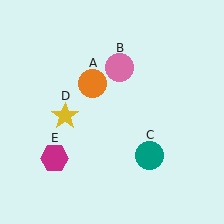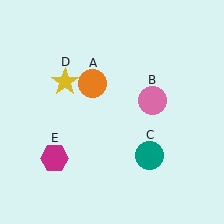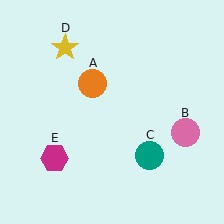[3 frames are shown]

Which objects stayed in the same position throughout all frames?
Orange circle (object A) and teal circle (object C) and magenta hexagon (object E) remained stationary.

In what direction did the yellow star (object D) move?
The yellow star (object D) moved up.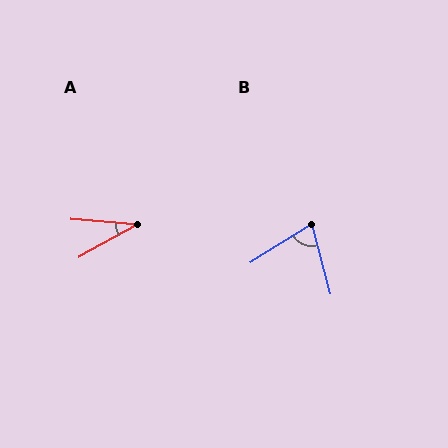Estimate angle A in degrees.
Approximately 34 degrees.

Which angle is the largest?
B, at approximately 73 degrees.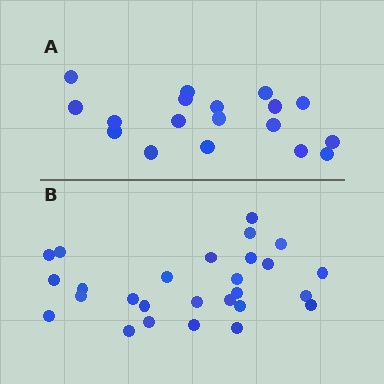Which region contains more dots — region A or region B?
Region B (the bottom region) has more dots.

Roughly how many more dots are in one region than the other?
Region B has roughly 8 or so more dots than region A.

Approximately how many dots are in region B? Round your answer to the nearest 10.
About 30 dots. (The exact count is 27, which rounds to 30.)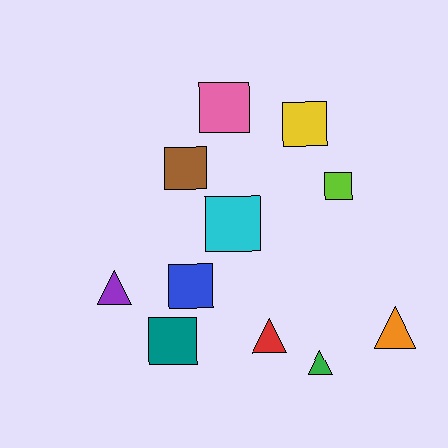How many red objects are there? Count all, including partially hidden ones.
There is 1 red object.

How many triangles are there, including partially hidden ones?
There are 4 triangles.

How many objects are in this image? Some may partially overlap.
There are 11 objects.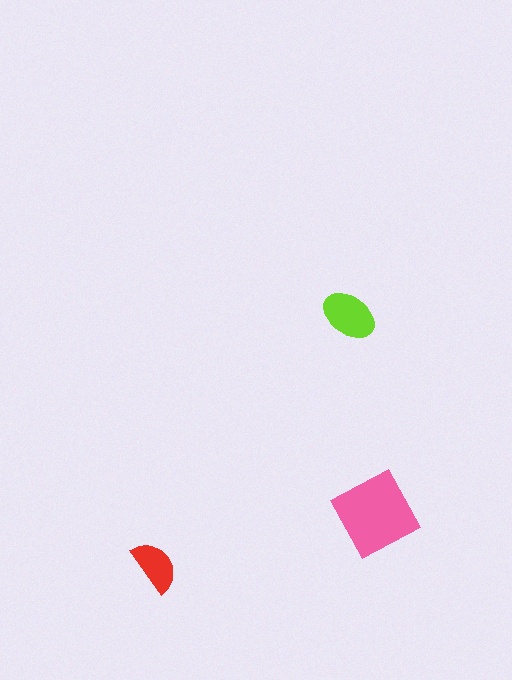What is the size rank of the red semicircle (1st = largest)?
3rd.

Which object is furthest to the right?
The pink square is rightmost.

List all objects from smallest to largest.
The red semicircle, the lime ellipse, the pink square.